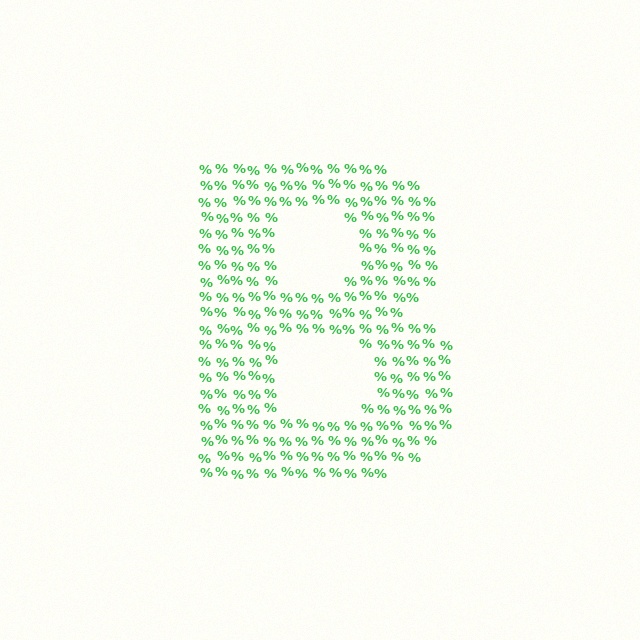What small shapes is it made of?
It is made of small percent signs.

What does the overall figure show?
The overall figure shows the letter B.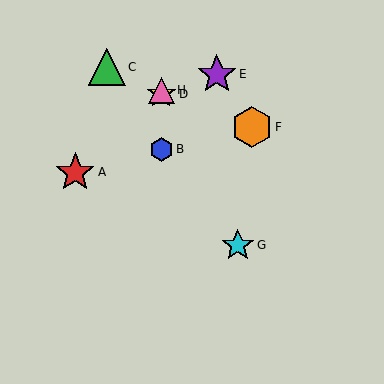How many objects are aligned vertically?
3 objects (B, D, H) are aligned vertically.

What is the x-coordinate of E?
Object E is at x≈217.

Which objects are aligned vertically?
Objects B, D, H are aligned vertically.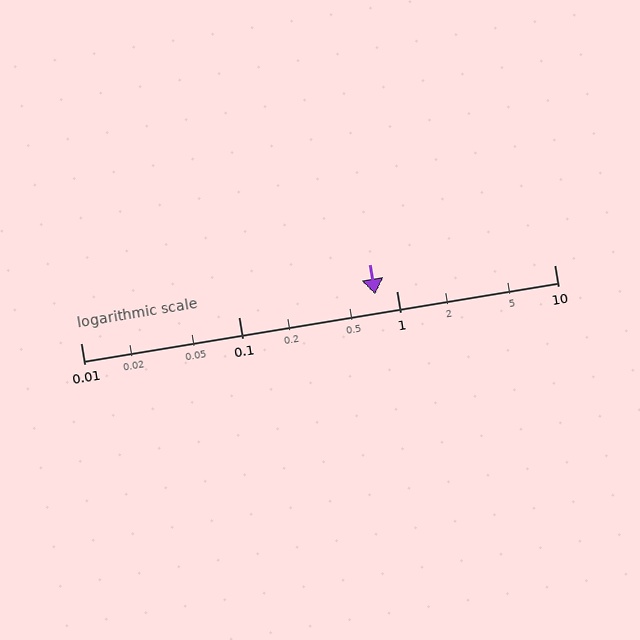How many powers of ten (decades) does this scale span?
The scale spans 3 decades, from 0.01 to 10.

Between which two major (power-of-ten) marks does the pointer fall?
The pointer is between 0.1 and 1.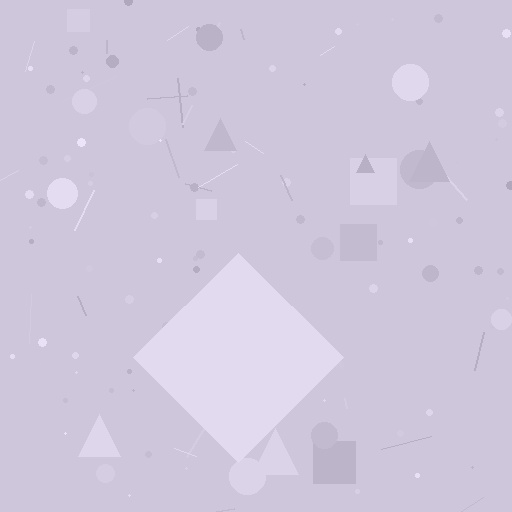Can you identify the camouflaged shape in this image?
The camouflaged shape is a diamond.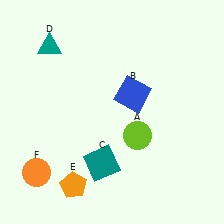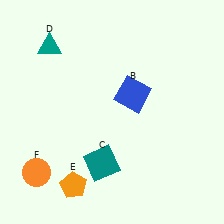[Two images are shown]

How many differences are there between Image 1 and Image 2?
There is 1 difference between the two images.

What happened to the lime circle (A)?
The lime circle (A) was removed in Image 2. It was in the bottom-right area of Image 1.